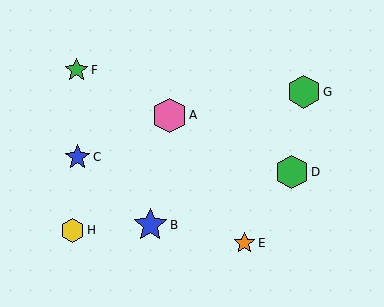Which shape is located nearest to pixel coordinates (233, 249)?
The orange star (labeled E) at (244, 243) is nearest to that location.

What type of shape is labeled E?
Shape E is an orange star.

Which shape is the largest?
The pink hexagon (labeled A) is the largest.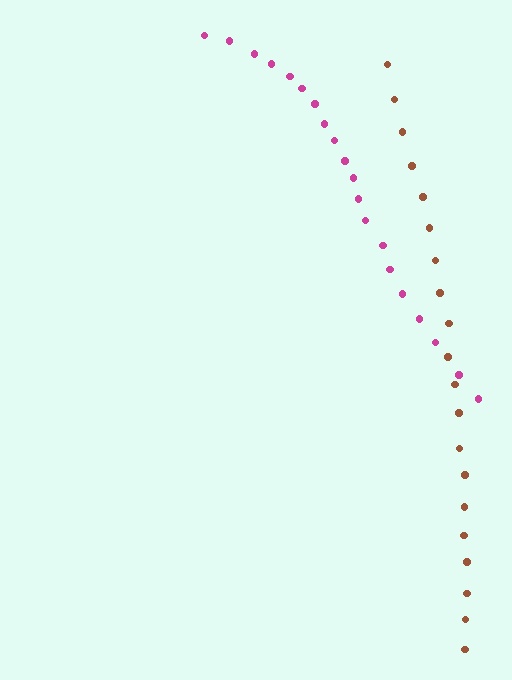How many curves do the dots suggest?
There are 2 distinct paths.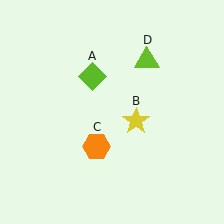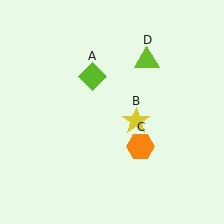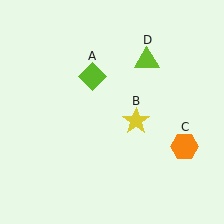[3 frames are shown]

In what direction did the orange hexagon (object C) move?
The orange hexagon (object C) moved right.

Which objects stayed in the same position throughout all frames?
Lime diamond (object A) and yellow star (object B) and lime triangle (object D) remained stationary.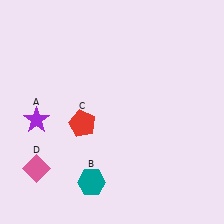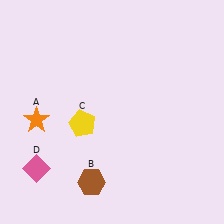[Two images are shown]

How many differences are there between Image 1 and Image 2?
There are 3 differences between the two images.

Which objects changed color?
A changed from purple to orange. B changed from teal to brown. C changed from red to yellow.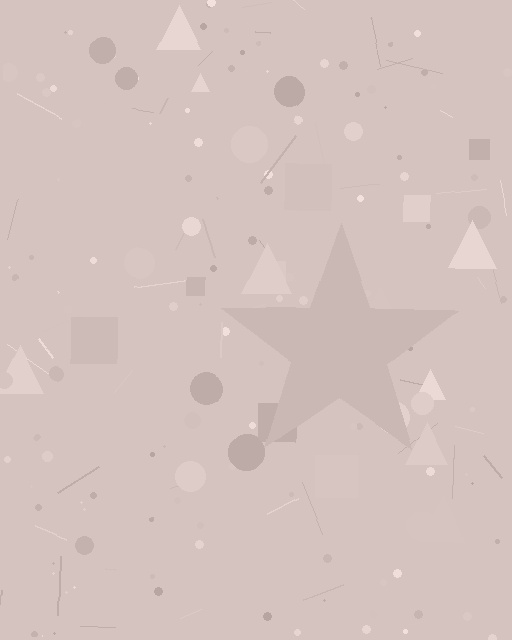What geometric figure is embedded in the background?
A star is embedded in the background.